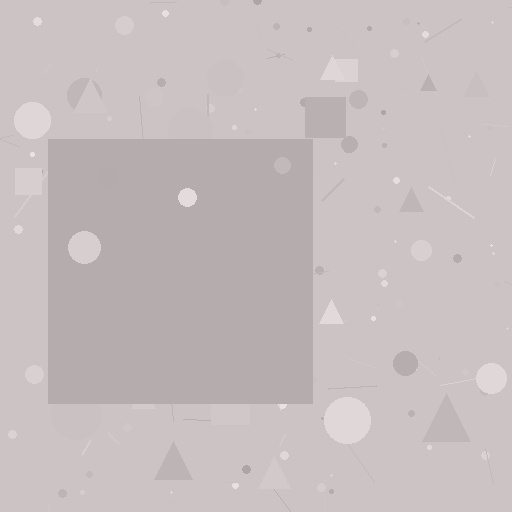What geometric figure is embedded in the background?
A square is embedded in the background.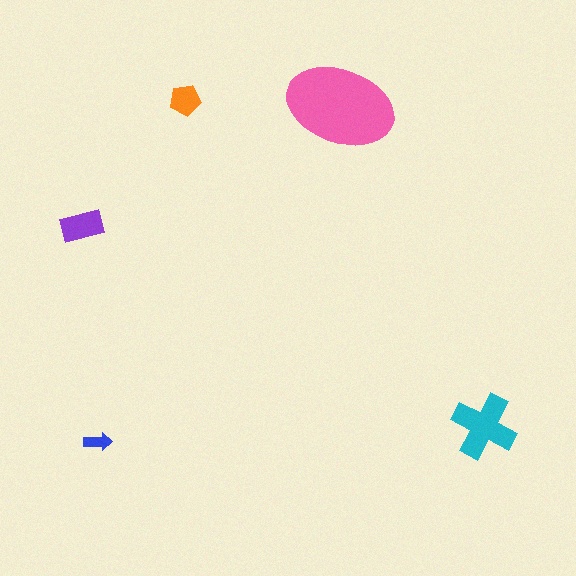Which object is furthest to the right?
The cyan cross is rightmost.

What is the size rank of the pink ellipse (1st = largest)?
1st.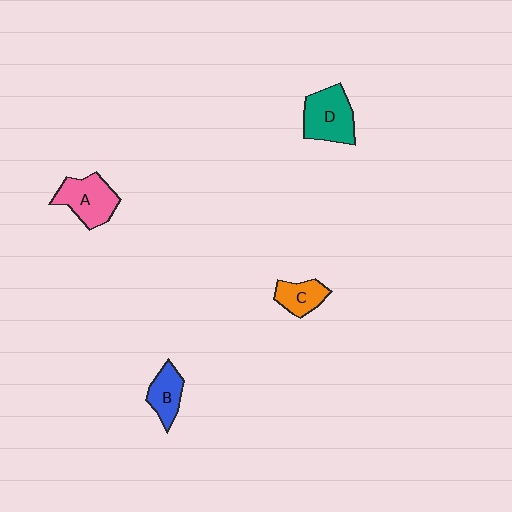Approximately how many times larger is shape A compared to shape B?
Approximately 1.5 times.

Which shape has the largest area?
Shape D (teal).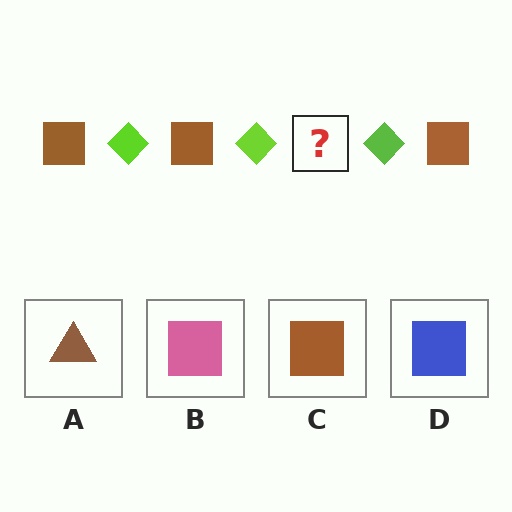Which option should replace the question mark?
Option C.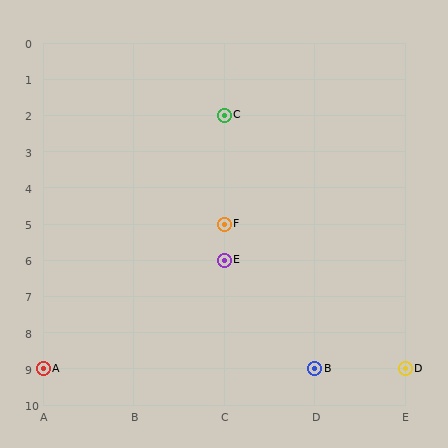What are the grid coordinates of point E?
Point E is at grid coordinates (C, 6).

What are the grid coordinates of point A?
Point A is at grid coordinates (A, 9).